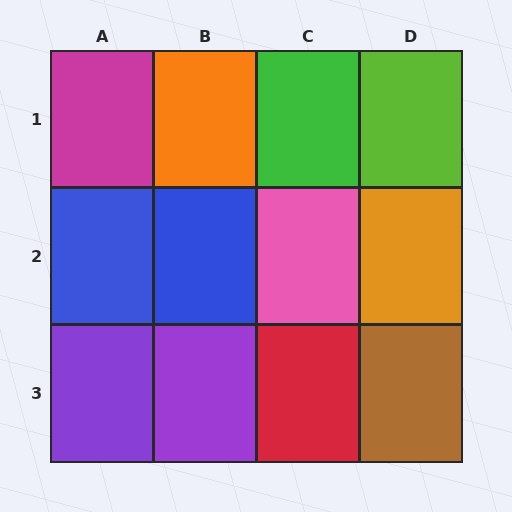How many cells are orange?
2 cells are orange.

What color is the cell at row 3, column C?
Red.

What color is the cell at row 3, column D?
Brown.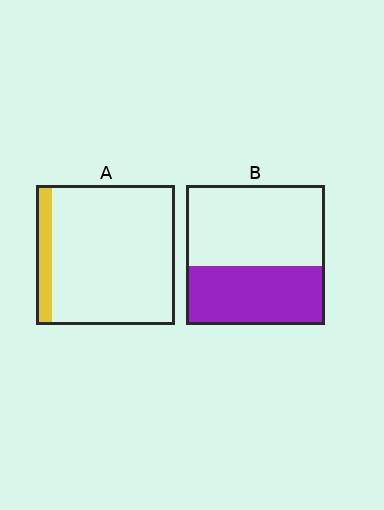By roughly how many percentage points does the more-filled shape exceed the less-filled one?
By roughly 30 percentage points (B over A).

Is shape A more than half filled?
No.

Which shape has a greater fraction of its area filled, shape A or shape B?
Shape B.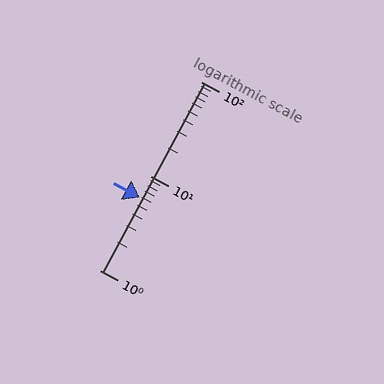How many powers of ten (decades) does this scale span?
The scale spans 2 decades, from 1 to 100.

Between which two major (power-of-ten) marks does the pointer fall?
The pointer is between 1 and 10.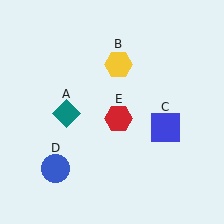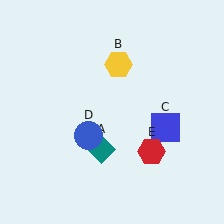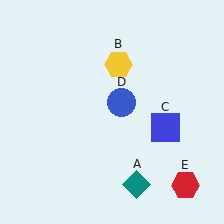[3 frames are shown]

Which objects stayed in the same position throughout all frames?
Yellow hexagon (object B) and blue square (object C) remained stationary.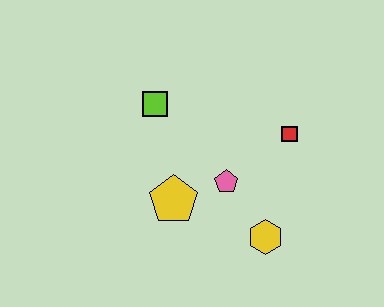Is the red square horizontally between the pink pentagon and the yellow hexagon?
No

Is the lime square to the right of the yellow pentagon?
No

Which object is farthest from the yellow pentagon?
The red square is farthest from the yellow pentagon.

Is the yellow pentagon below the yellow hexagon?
No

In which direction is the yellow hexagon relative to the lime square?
The yellow hexagon is below the lime square.